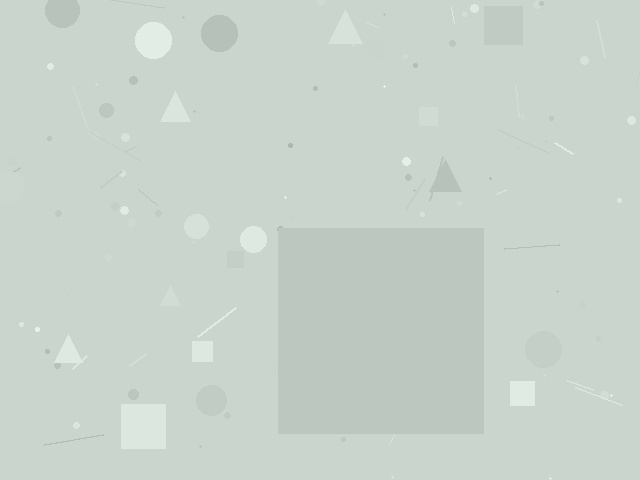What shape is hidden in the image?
A square is hidden in the image.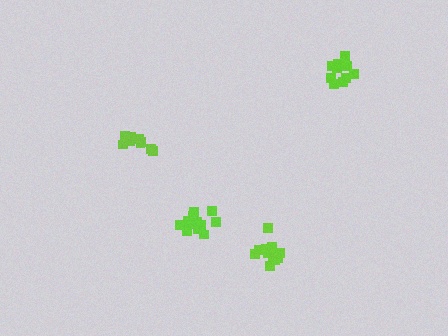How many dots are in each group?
Group 1: 11 dots, Group 2: 12 dots, Group 3: 10 dots, Group 4: 12 dots (45 total).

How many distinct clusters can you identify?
There are 4 distinct clusters.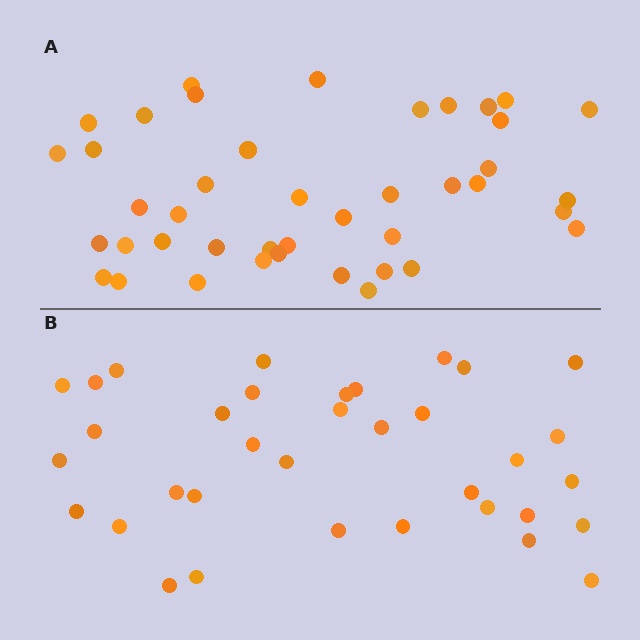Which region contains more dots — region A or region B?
Region A (the top region) has more dots.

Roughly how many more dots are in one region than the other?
Region A has roughly 8 or so more dots than region B.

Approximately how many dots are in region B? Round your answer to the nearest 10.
About 40 dots. (The exact count is 35, which rounds to 40.)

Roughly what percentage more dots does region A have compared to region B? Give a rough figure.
About 20% more.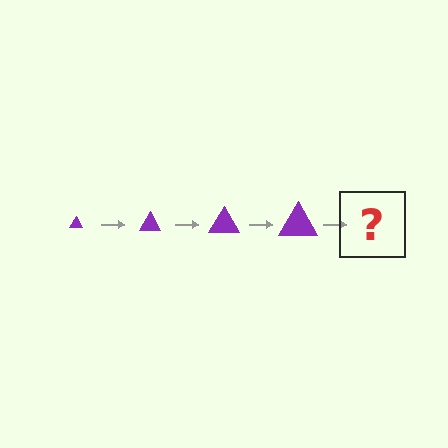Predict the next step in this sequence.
The next step is a purple triangle, larger than the previous one.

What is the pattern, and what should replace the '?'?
The pattern is that the triangle gets progressively larger each step. The '?' should be a purple triangle, larger than the previous one.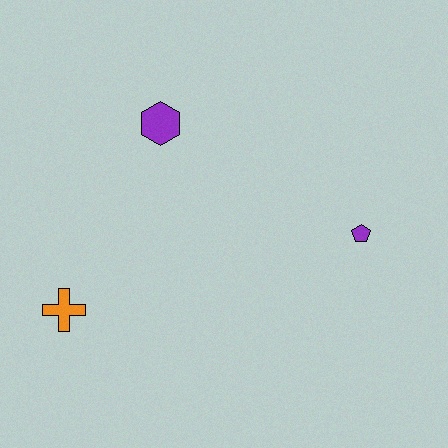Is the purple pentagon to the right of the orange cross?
Yes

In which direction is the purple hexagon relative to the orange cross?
The purple hexagon is above the orange cross.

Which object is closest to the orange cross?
The purple hexagon is closest to the orange cross.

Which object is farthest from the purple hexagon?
The purple pentagon is farthest from the purple hexagon.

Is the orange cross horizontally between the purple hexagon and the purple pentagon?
No